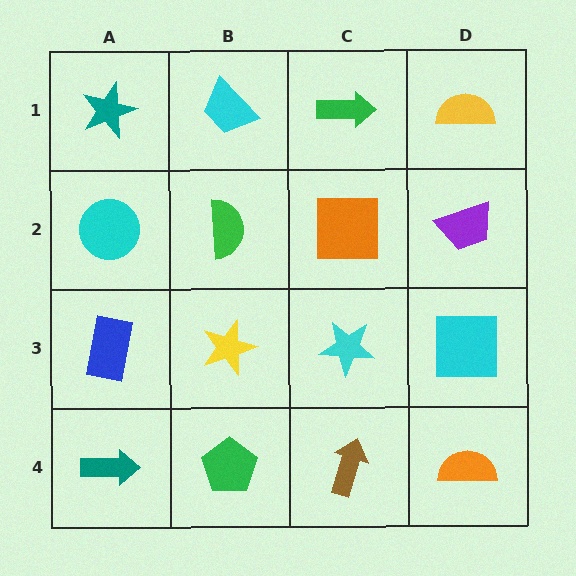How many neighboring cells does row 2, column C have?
4.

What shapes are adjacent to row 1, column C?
An orange square (row 2, column C), a cyan trapezoid (row 1, column B), a yellow semicircle (row 1, column D).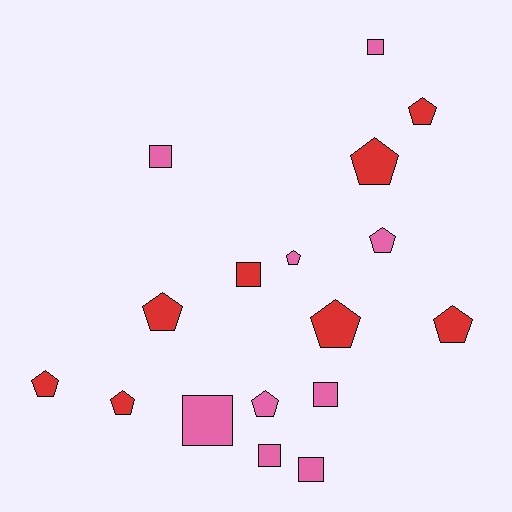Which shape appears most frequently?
Pentagon, with 10 objects.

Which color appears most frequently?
Pink, with 9 objects.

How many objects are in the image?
There are 17 objects.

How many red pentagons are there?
There are 7 red pentagons.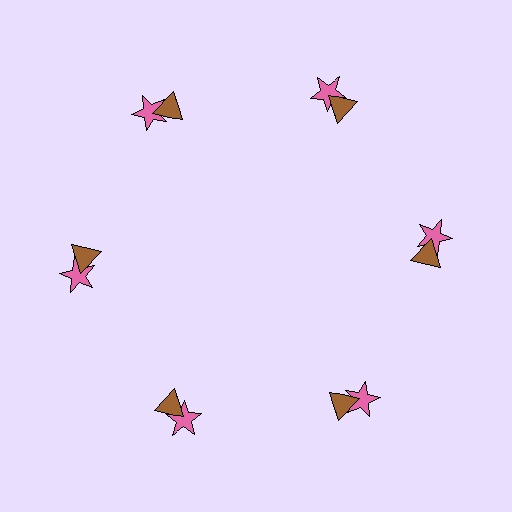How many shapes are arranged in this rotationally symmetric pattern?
There are 12 shapes, arranged in 6 groups of 2.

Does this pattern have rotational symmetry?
Yes, this pattern has 6-fold rotational symmetry. It looks the same after rotating 60 degrees around the center.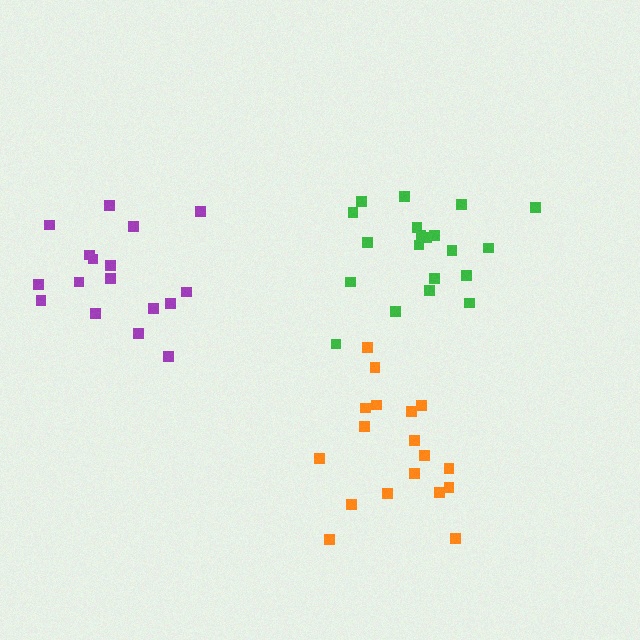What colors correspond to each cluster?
The clusters are colored: green, orange, purple.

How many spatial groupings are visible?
There are 3 spatial groupings.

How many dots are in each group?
Group 1: 20 dots, Group 2: 18 dots, Group 3: 17 dots (55 total).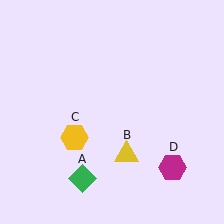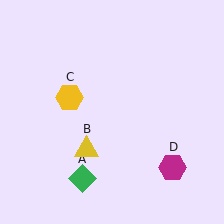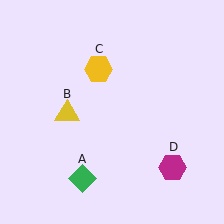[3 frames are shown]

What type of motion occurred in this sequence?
The yellow triangle (object B), yellow hexagon (object C) rotated clockwise around the center of the scene.